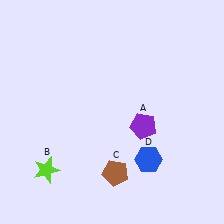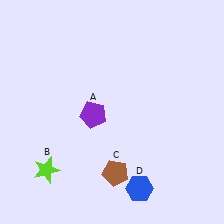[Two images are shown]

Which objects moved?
The objects that moved are: the purple pentagon (A), the blue hexagon (D).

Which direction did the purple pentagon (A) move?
The purple pentagon (A) moved left.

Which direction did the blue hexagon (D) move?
The blue hexagon (D) moved down.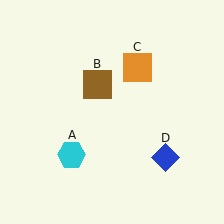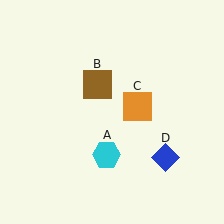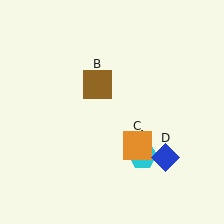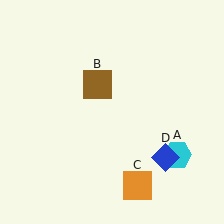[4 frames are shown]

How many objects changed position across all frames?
2 objects changed position: cyan hexagon (object A), orange square (object C).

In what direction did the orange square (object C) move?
The orange square (object C) moved down.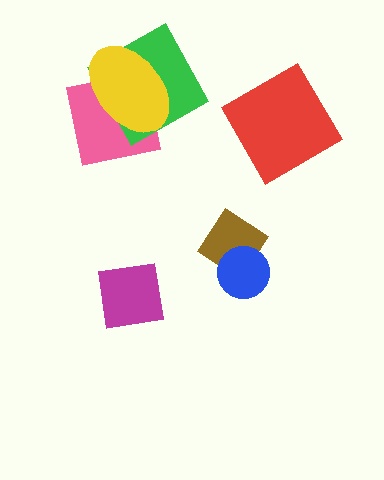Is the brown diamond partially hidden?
Yes, it is partially covered by another shape.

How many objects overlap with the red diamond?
0 objects overlap with the red diamond.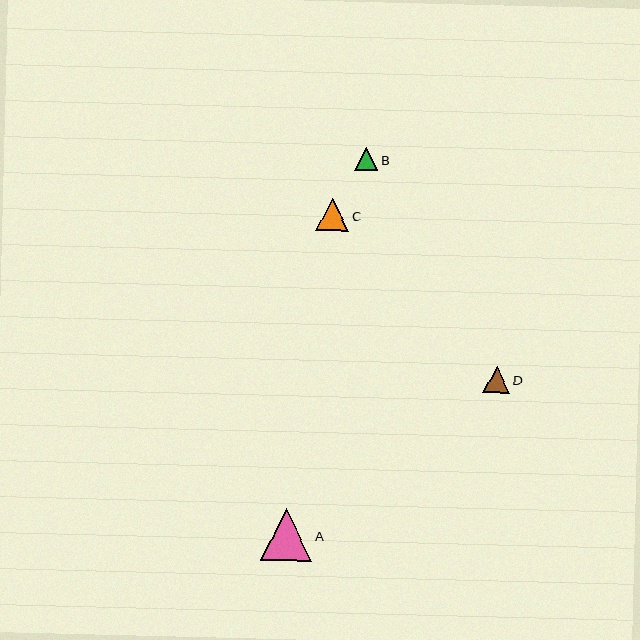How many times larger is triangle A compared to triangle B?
Triangle A is approximately 2.2 times the size of triangle B.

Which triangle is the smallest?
Triangle B is the smallest with a size of approximately 23 pixels.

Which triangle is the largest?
Triangle A is the largest with a size of approximately 51 pixels.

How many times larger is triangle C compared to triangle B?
Triangle C is approximately 1.4 times the size of triangle B.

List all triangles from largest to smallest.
From largest to smallest: A, C, D, B.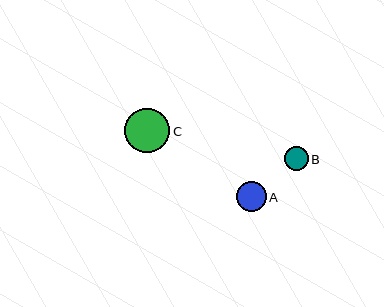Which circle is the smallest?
Circle B is the smallest with a size of approximately 24 pixels.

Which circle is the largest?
Circle C is the largest with a size of approximately 45 pixels.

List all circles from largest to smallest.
From largest to smallest: C, A, B.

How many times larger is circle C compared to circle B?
Circle C is approximately 1.9 times the size of circle B.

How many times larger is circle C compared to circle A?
Circle C is approximately 1.5 times the size of circle A.